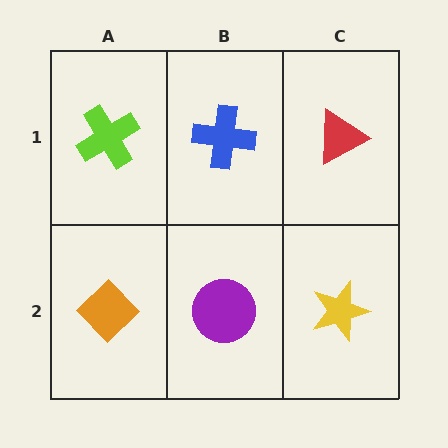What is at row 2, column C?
A yellow star.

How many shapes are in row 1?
3 shapes.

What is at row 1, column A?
A lime cross.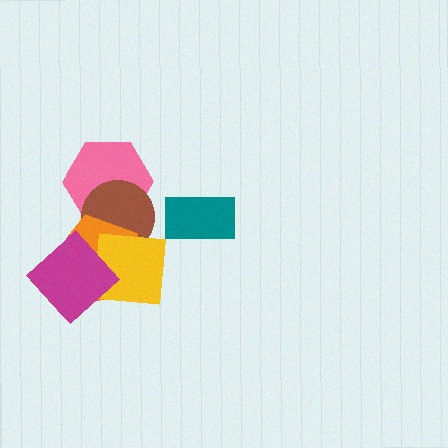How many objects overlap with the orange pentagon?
4 objects overlap with the orange pentagon.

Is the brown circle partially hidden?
Yes, it is partially covered by another shape.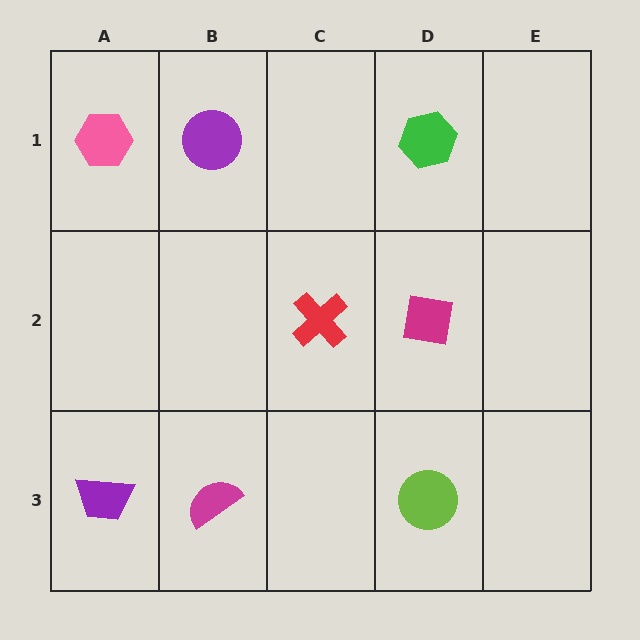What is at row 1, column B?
A purple circle.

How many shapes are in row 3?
3 shapes.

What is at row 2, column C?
A red cross.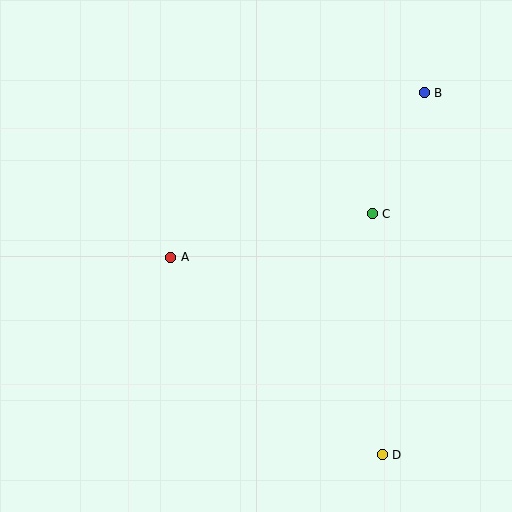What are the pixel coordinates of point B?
Point B is at (424, 93).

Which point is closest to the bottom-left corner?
Point A is closest to the bottom-left corner.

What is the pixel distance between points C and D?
The distance between C and D is 241 pixels.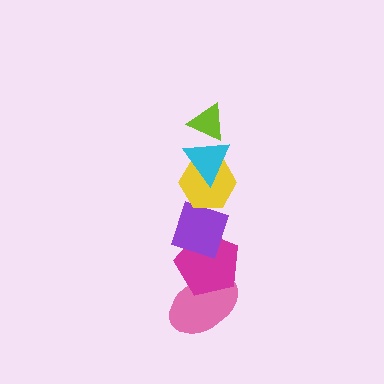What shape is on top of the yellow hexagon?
The cyan triangle is on top of the yellow hexagon.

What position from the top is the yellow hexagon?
The yellow hexagon is 3rd from the top.